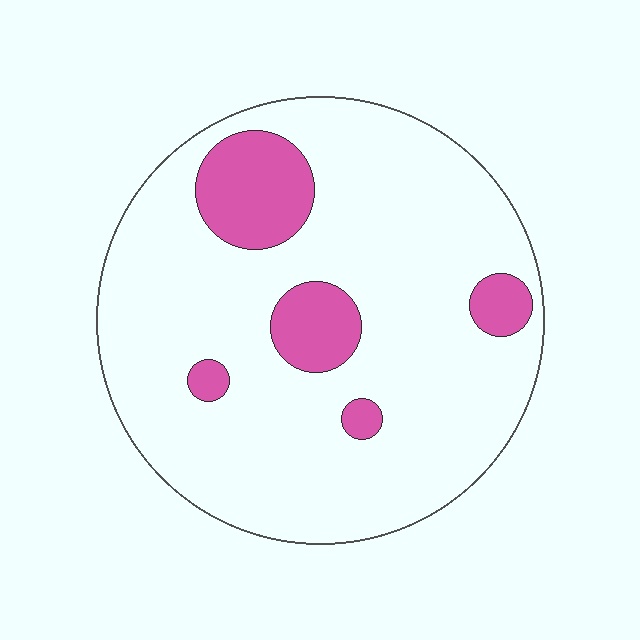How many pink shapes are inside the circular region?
5.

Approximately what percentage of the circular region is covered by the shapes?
Approximately 15%.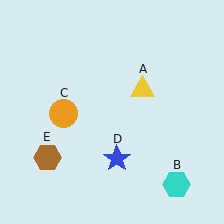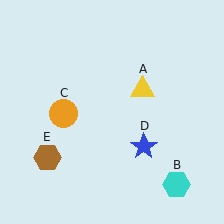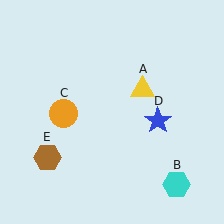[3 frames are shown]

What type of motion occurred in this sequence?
The blue star (object D) rotated counterclockwise around the center of the scene.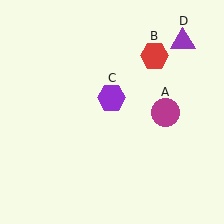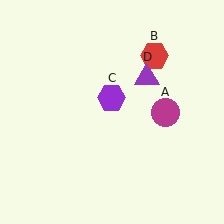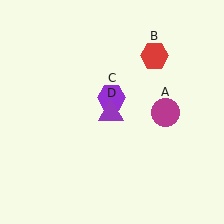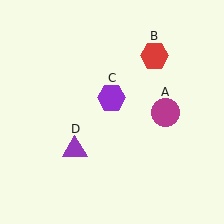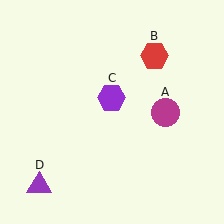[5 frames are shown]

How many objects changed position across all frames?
1 object changed position: purple triangle (object D).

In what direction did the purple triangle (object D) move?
The purple triangle (object D) moved down and to the left.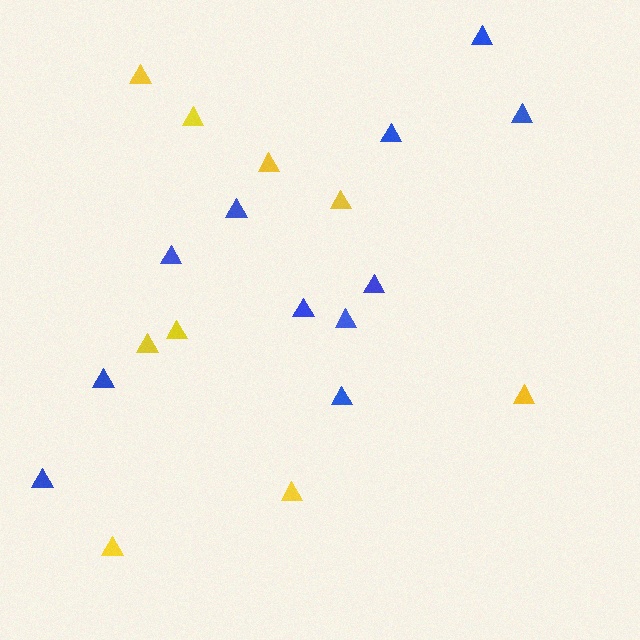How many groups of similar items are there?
There are 2 groups: one group of yellow triangles (9) and one group of blue triangles (11).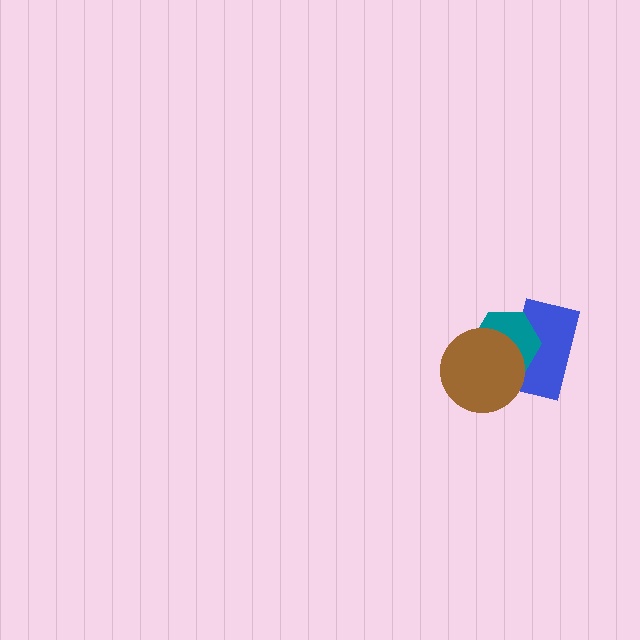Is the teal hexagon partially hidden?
Yes, it is partially covered by another shape.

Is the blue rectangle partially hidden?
Yes, it is partially covered by another shape.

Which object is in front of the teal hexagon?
The brown circle is in front of the teal hexagon.